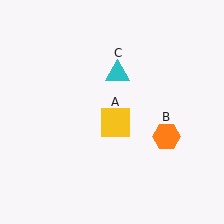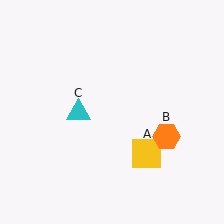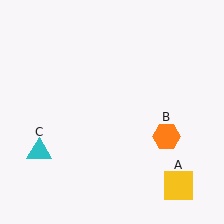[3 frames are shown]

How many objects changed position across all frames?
2 objects changed position: yellow square (object A), cyan triangle (object C).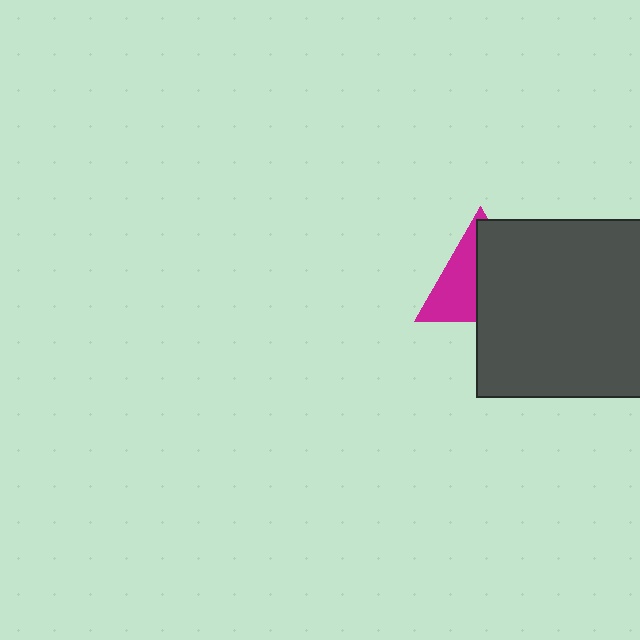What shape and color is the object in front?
The object in front is a dark gray rectangle.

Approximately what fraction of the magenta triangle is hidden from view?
Roughly 56% of the magenta triangle is hidden behind the dark gray rectangle.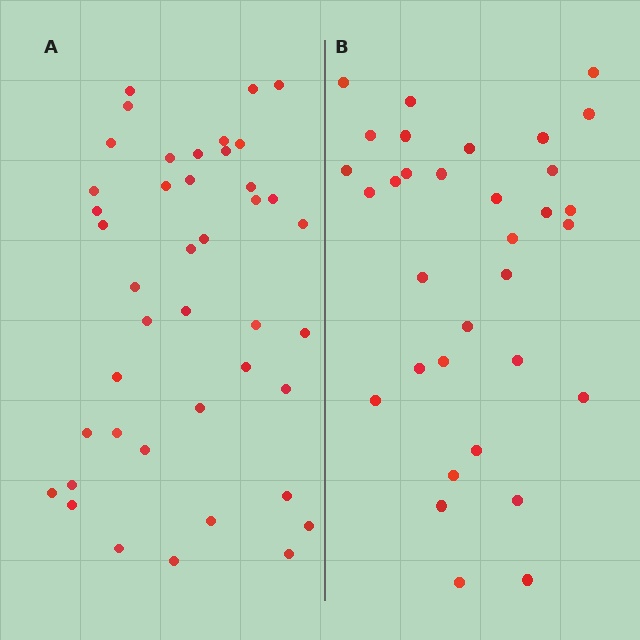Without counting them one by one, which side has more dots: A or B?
Region A (the left region) has more dots.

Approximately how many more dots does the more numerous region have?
Region A has roughly 8 or so more dots than region B.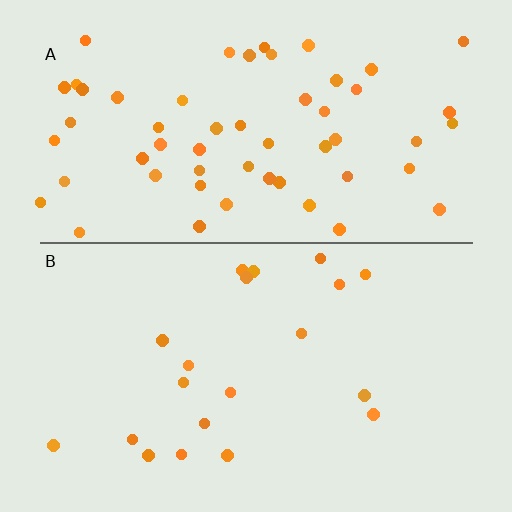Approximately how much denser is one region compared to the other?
Approximately 2.8× — region A over region B.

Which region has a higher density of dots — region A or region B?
A (the top).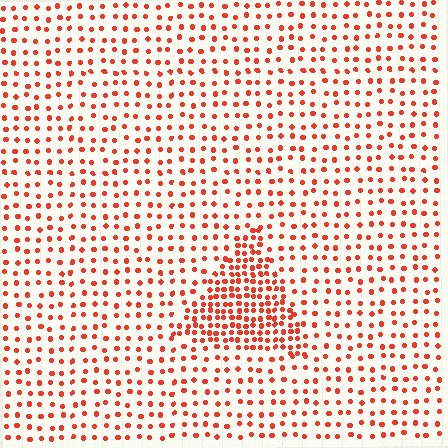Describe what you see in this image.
The image contains small red elements arranged at two different densities. A triangle-shaped region is visible where the elements are more densely packed than the surrounding area.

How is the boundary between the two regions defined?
The boundary is defined by a change in element density (approximately 2.3x ratio). All elements are the same color, size, and shape.